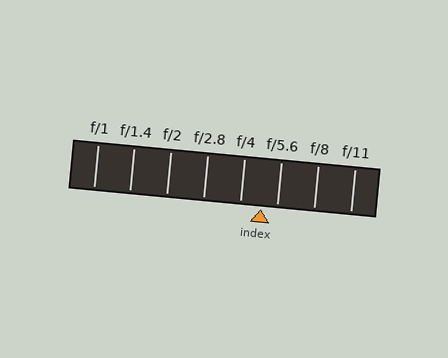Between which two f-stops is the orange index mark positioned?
The index mark is between f/4 and f/5.6.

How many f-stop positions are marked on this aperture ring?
There are 8 f-stop positions marked.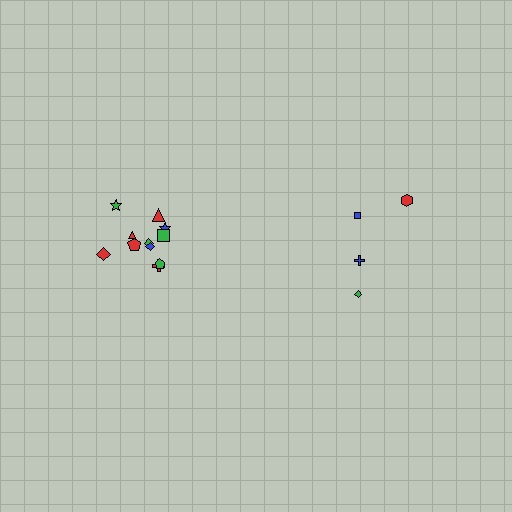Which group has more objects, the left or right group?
The left group.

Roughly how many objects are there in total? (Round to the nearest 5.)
Roughly 15 objects in total.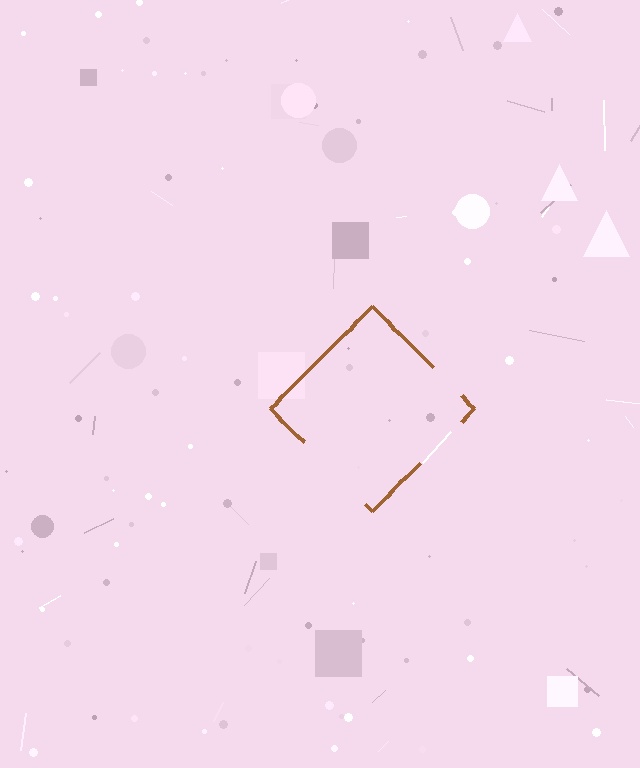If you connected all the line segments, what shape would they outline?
They would outline a diamond.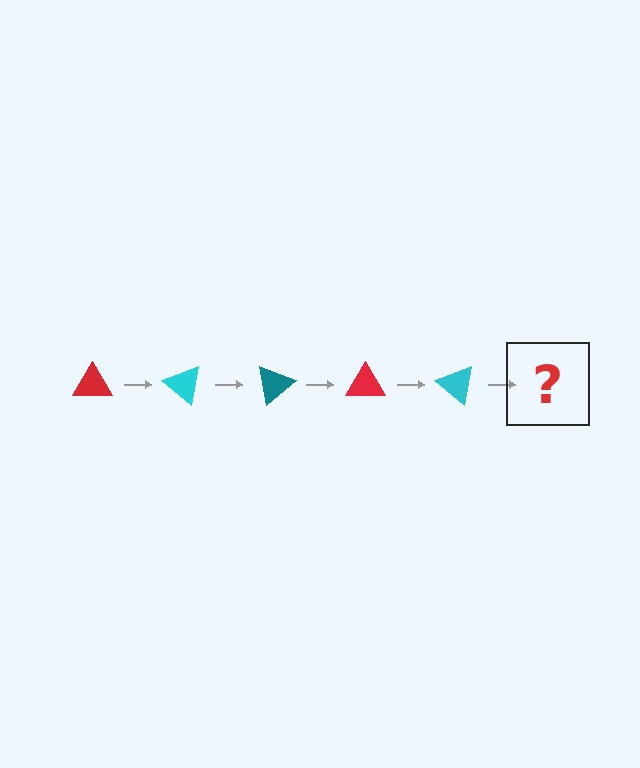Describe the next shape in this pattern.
It should be a teal triangle, rotated 200 degrees from the start.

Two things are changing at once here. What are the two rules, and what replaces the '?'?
The two rules are that it rotates 40 degrees each step and the color cycles through red, cyan, and teal. The '?' should be a teal triangle, rotated 200 degrees from the start.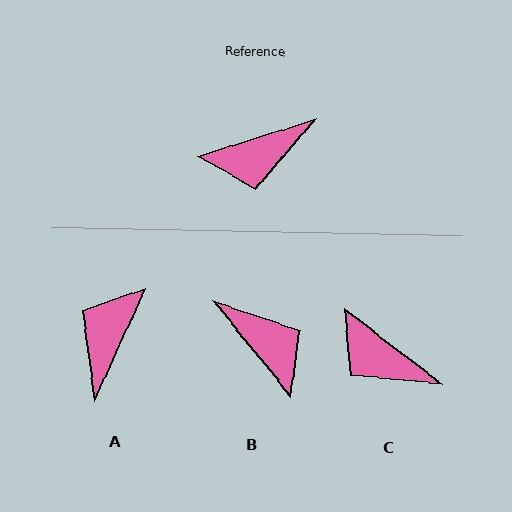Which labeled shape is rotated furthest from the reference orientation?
A, about 132 degrees away.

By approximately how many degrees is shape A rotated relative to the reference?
Approximately 132 degrees clockwise.